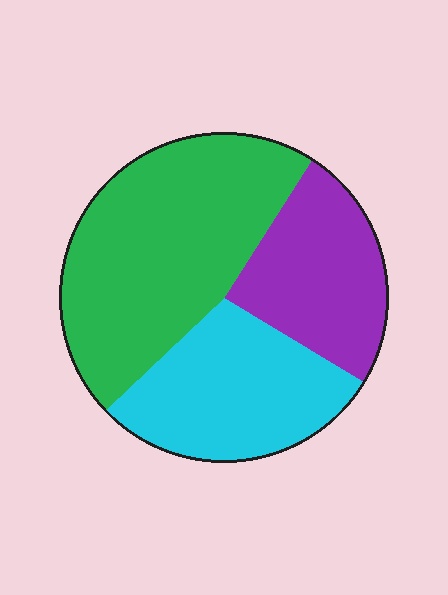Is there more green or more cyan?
Green.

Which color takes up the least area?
Purple, at roughly 25%.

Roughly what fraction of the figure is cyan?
Cyan covers around 30% of the figure.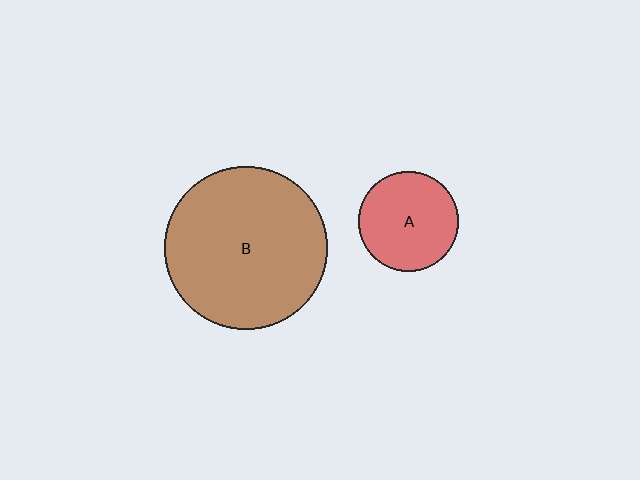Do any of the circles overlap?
No, none of the circles overlap.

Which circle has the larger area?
Circle B (brown).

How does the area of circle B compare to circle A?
Approximately 2.7 times.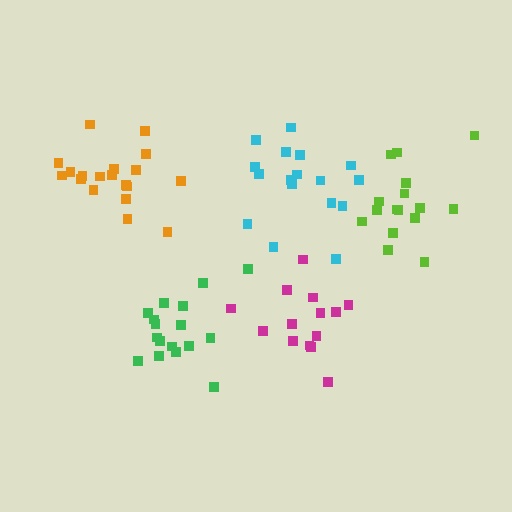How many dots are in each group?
Group 1: 14 dots, Group 2: 17 dots, Group 3: 17 dots, Group 4: 19 dots, Group 5: 16 dots (83 total).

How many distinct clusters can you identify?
There are 5 distinct clusters.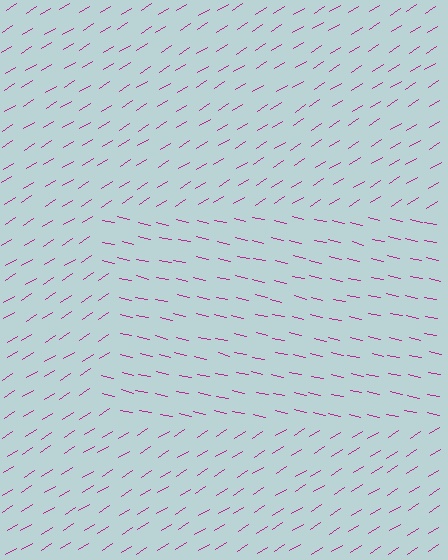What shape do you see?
I see a rectangle.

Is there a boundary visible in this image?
Yes, there is a texture boundary formed by a change in line orientation.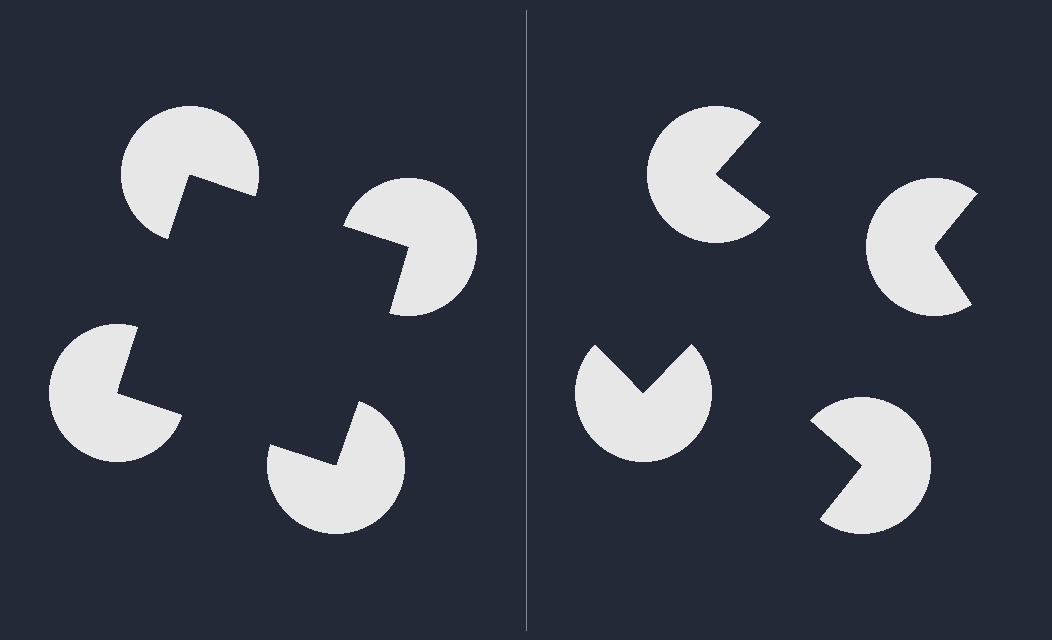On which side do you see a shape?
An illusory square appears on the left side. On the right side the wedge cuts are rotated, so no coherent shape forms.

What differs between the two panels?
The pac-man discs are positioned identically on both sides; only the wedge orientations differ. On the left they align to a square; on the right they are misaligned.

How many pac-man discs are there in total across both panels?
8 — 4 on each side.